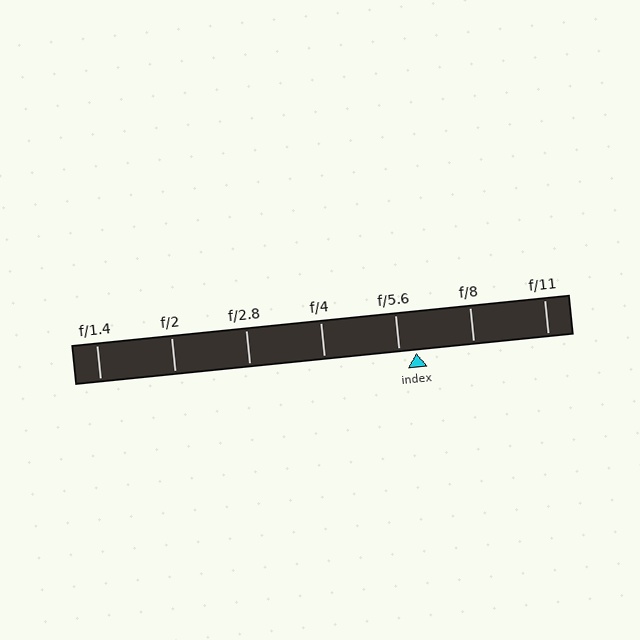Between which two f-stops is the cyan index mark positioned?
The index mark is between f/5.6 and f/8.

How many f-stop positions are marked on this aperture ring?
There are 7 f-stop positions marked.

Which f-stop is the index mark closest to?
The index mark is closest to f/5.6.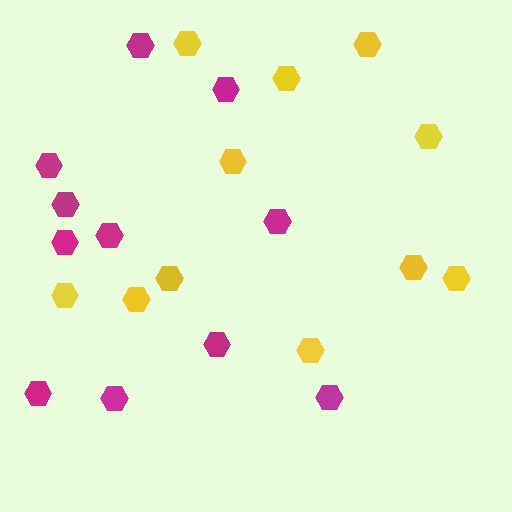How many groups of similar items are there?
There are 2 groups: one group of yellow hexagons (11) and one group of magenta hexagons (11).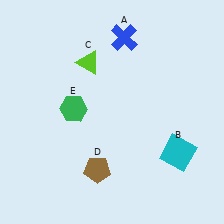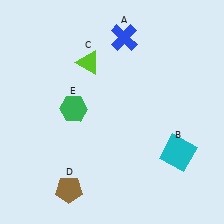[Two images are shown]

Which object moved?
The brown pentagon (D) moved left.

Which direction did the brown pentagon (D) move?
The brown pentagon (D) moved left.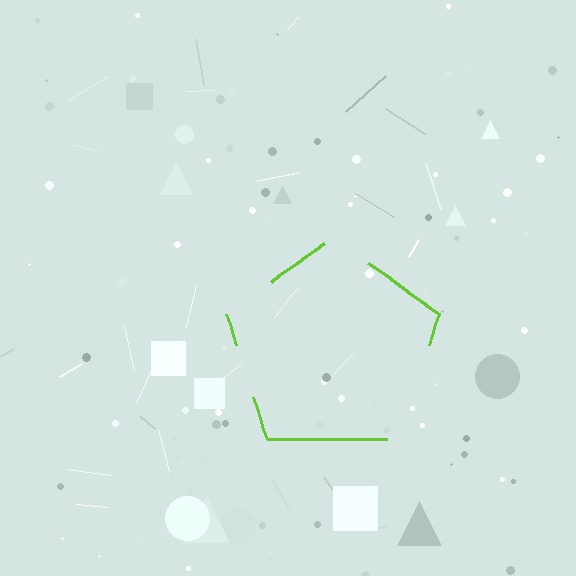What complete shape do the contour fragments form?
The contour fragments form a pentagon.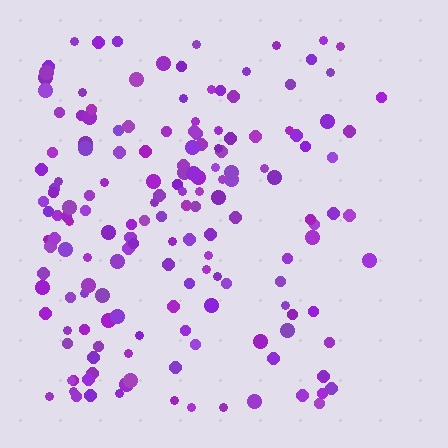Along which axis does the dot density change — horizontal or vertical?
Horizontal.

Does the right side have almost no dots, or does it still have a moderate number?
Still a moderate number, just noticeably fewer than the left.